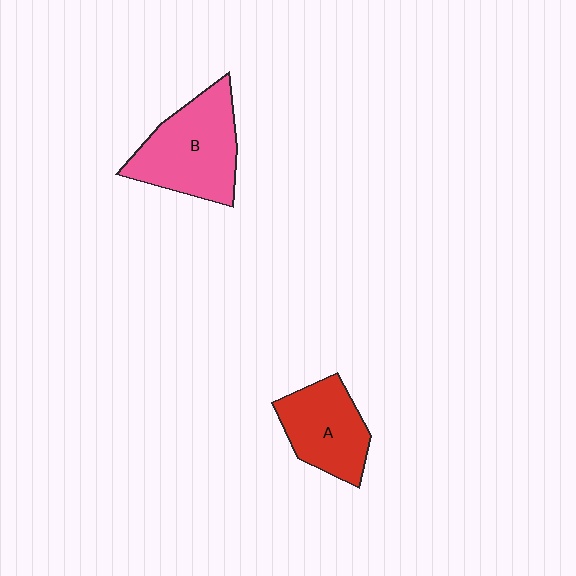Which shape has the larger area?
Shape B (pink).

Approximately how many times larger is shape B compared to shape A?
Approximately 1.3 times.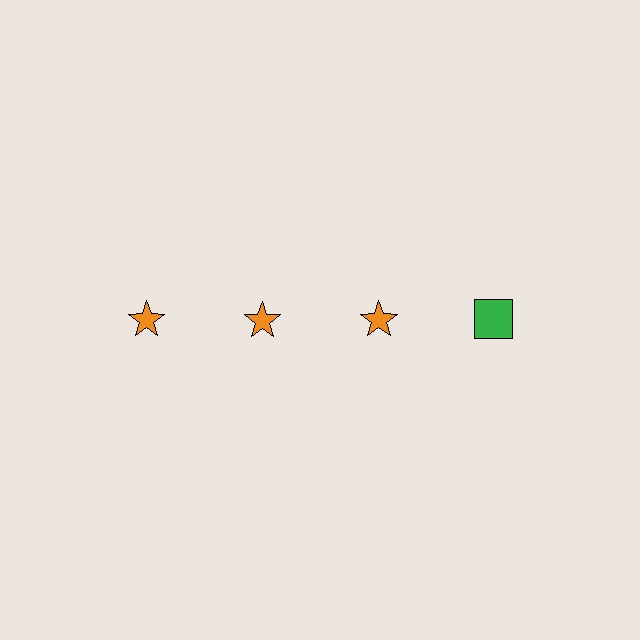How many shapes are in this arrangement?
There are 4 shapes arranged in a grid pattern.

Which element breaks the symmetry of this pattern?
The green square in the top row, second from right column breaks the symmetry. All other shapes are orange stars.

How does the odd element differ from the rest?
It differs in both color (green instead of orange) and shape (square instead of star).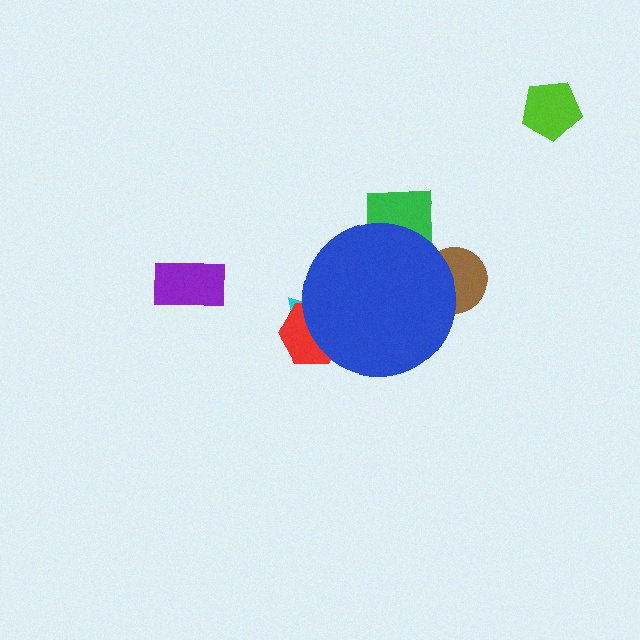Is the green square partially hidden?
Yes, the green square is partially hidden behind the blue circle.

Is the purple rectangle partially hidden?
No, the purple rectangle is fully visible.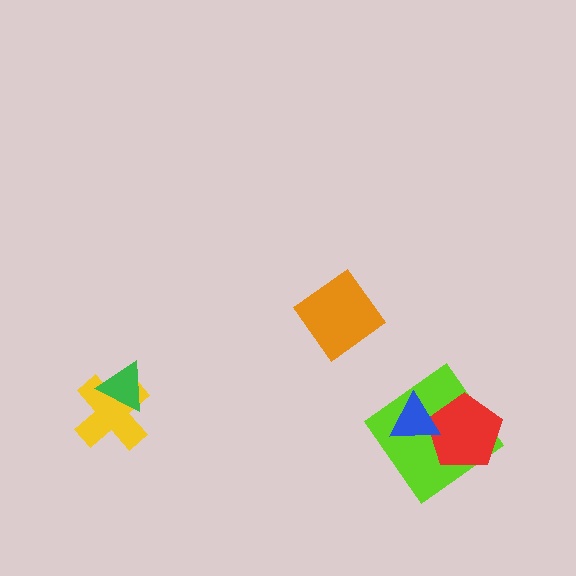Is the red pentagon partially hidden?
Yes, it is partially covered by another shape.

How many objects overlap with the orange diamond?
0 objects overlap with the orange diamond.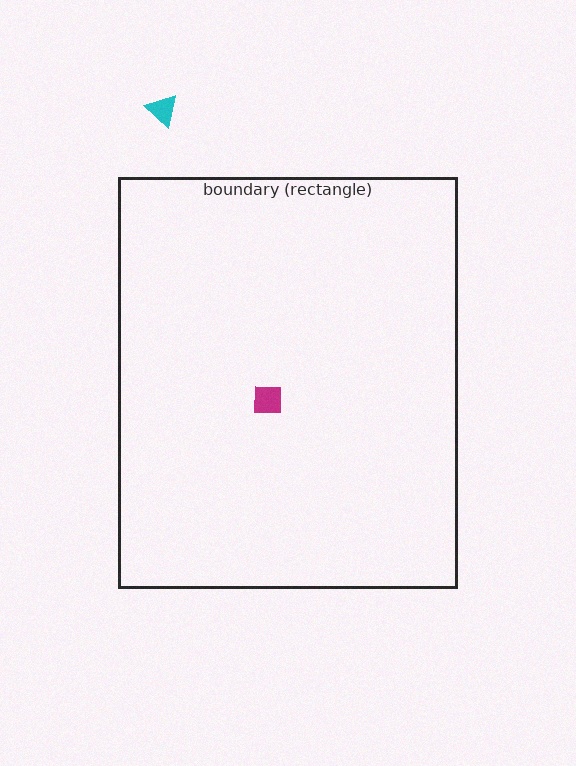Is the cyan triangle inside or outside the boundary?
Outside.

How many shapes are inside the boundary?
1 inside, 1 outside.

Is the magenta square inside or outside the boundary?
Inside.